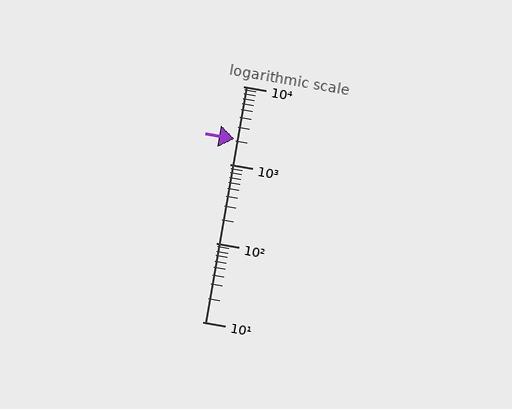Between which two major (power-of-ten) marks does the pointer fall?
The pointer is between 1000 and 10000.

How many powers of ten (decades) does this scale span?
The scale spans 3 decades, from 10 to 10000.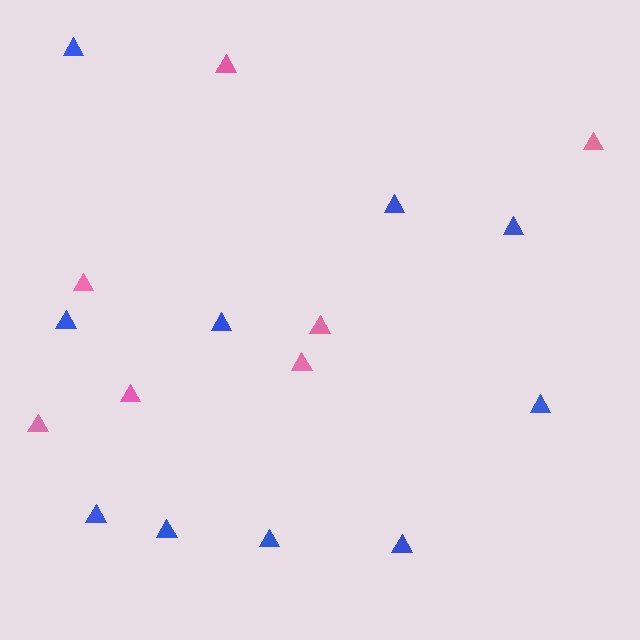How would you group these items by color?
There are 2 groups: one group of pink triangles (7) and one group of blue triangles (10).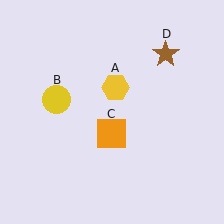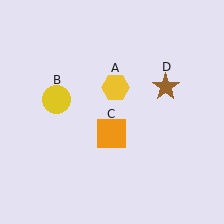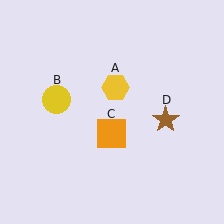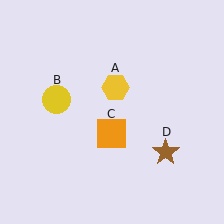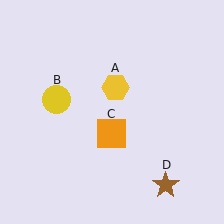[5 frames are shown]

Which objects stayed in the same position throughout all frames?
Yellow hexagon (object A) and yellow circle (object B) and orange square (object C) remained stationary.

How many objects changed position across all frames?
1 object changed position: brown star (object D).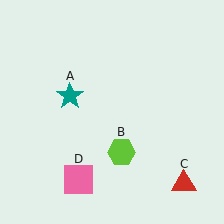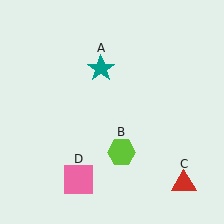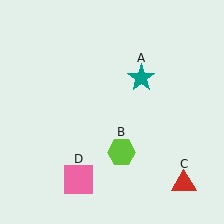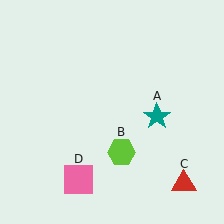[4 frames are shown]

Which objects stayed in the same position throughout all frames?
Lime hexagon (object B) and red triangle (object C) and pink square (object D) remained stationary.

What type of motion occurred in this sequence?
The teal star (object A) rotated clockwise around the center of the scene.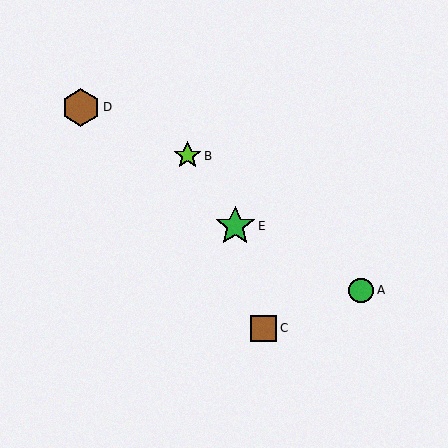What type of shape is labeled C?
Shape C is a brown square.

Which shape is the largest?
The green star (labeled E) is the largest.